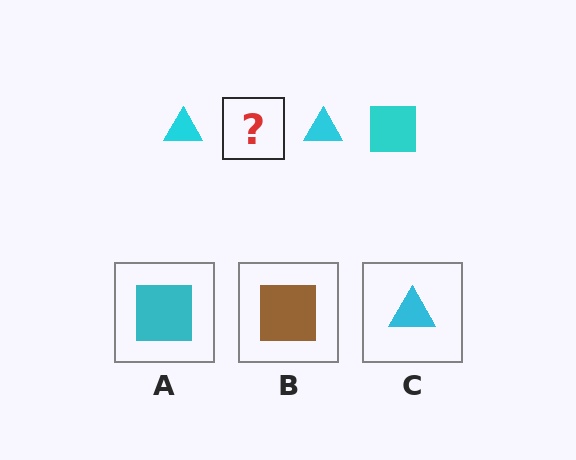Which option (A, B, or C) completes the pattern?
A.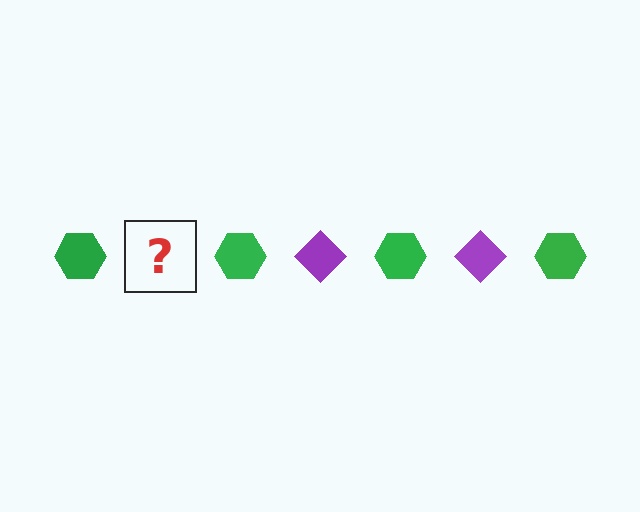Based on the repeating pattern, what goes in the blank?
The blank should be a purple diamond.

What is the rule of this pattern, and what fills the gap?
The rule is that the pattern alternates between green hexagon and purple diamond. The gap should be filled with a purple diamond.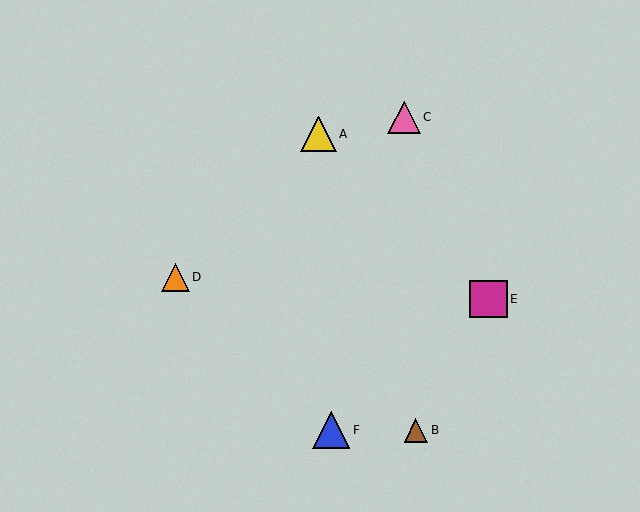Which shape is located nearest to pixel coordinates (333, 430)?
The blue triangle (labeled F) at (331, 430) is nearest to that location.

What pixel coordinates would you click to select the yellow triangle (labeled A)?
Click at (318, 134) to select the yellow triangle A.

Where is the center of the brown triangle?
The center of the brown triangle is at (416, 430).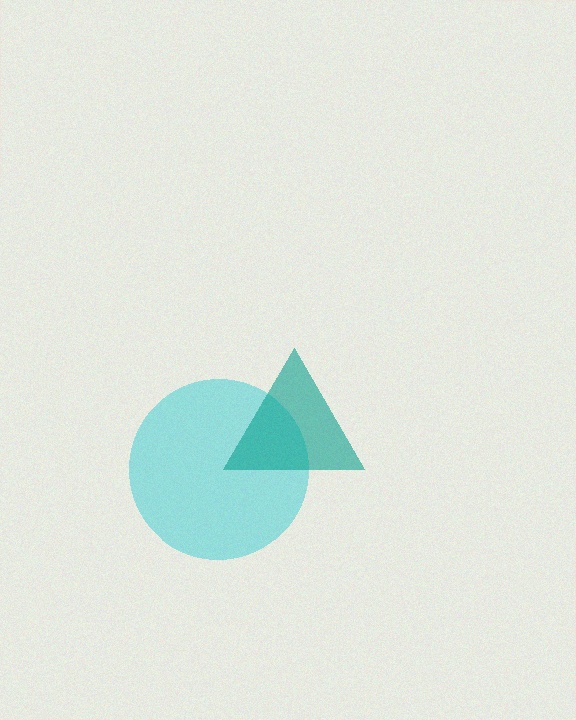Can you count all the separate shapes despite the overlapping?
Yes, there are 2 separate shapes.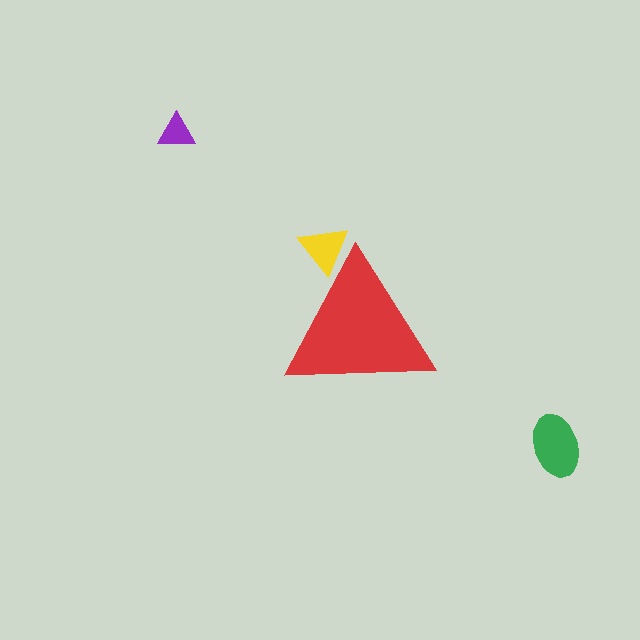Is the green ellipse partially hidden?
No, the green ellipse is fully visible.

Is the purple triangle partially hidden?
No, the purple triangle is fully visible.